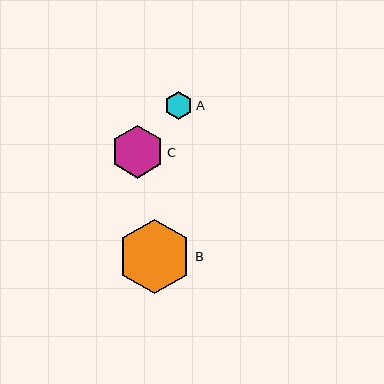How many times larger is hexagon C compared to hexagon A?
Hexagon C is approximately 1.9 times the size of hexagon A.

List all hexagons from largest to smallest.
From largest to smallest: B, C, A.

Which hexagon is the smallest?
Hexagon A is the smallest with a size of approximately 28 pixels.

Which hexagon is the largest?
Hexagon B is the largest with a size of approximately 74 pixels.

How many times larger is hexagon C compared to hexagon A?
Hexagon C is approximately 1.9 times the size of hexagon A.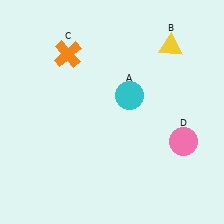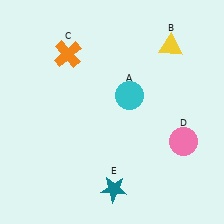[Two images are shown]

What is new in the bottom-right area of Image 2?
A teal star (E) was added in the bottom-right area of Image 2.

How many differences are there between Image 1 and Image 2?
There is 1 difference between the two images.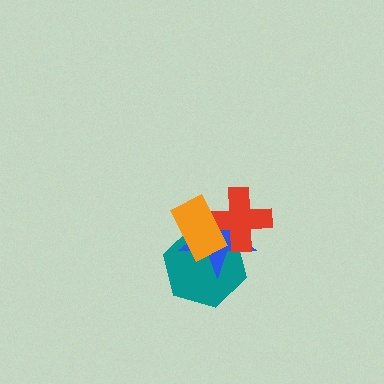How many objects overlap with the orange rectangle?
3 objects overlap with the orange rectangle.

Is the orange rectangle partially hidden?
No, no other shape covers it.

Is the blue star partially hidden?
Yes, it is partially covered by another shape.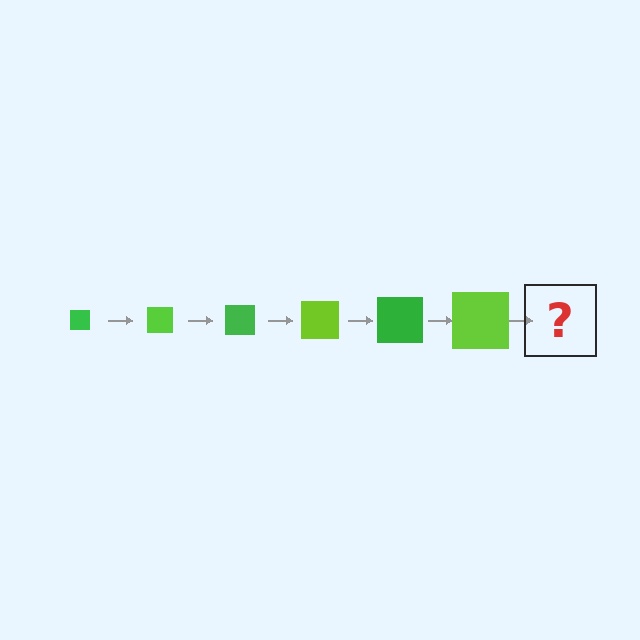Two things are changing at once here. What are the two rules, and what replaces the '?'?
The two rules are that the square grows larger each step and the color cycles through green and lime. The '?' should be a green square, larger than the previous one.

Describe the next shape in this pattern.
It should be a green square, larger than the previous one.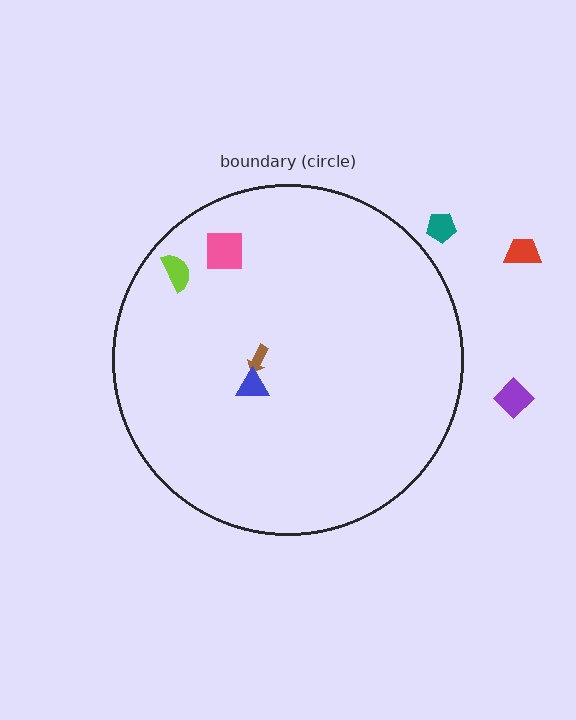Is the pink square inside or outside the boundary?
Inside.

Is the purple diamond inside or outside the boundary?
Outside.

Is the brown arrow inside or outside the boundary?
Inside.